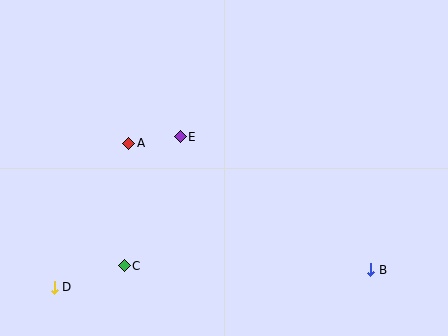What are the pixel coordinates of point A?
Point A is at (129, 143).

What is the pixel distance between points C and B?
The distance between C and B is 247 pixels.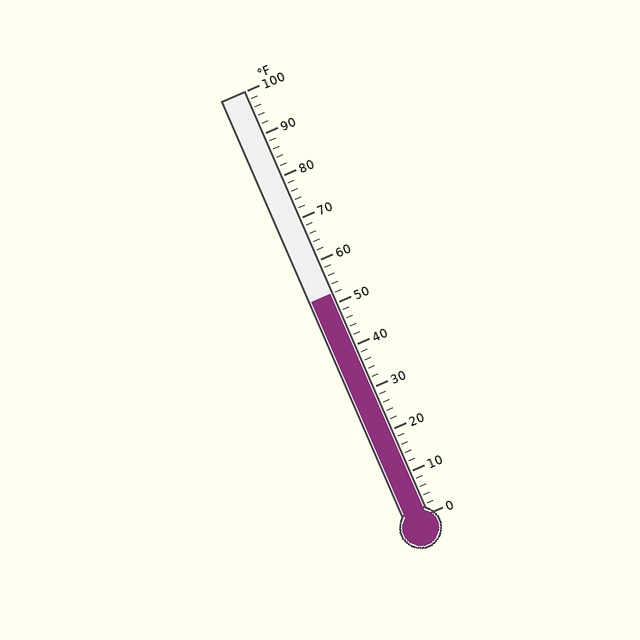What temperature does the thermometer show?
The thermometer shows approximately 52°F.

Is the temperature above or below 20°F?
The temperature is above 20°F.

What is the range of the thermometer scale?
The thermometer scale ranges from 0°F to 100°F.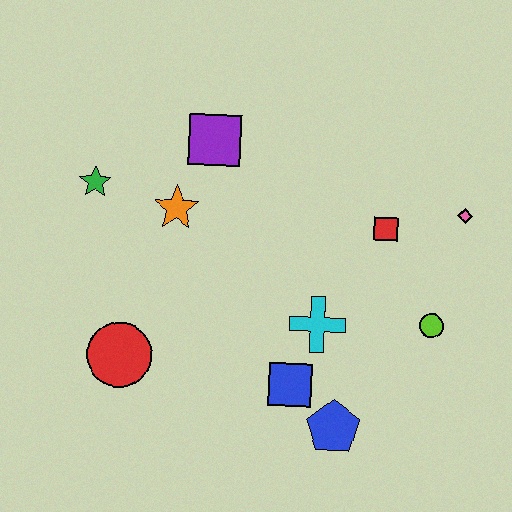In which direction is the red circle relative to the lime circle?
The red circle is to the left of the lime circle.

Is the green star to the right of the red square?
No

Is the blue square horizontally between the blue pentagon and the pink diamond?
No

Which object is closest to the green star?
The orange star is closest to the green star.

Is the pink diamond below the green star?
Yes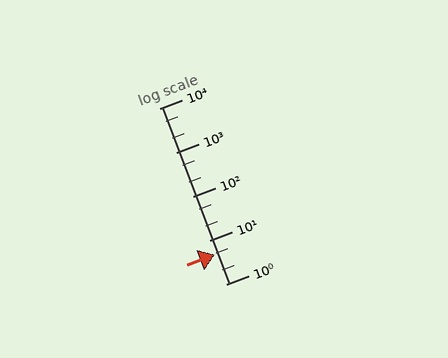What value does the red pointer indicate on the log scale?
The pointer indicates approximately 4.7.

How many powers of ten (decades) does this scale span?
The scale spans 4 decades, from 1 to 10000.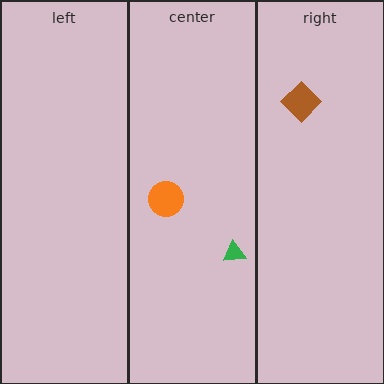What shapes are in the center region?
The green triangle, the orange circle.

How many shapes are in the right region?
1.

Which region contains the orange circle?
The center region.